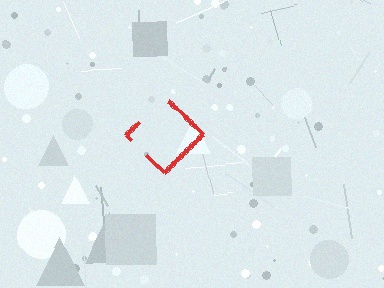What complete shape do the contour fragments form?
The contour fragments form a diamond.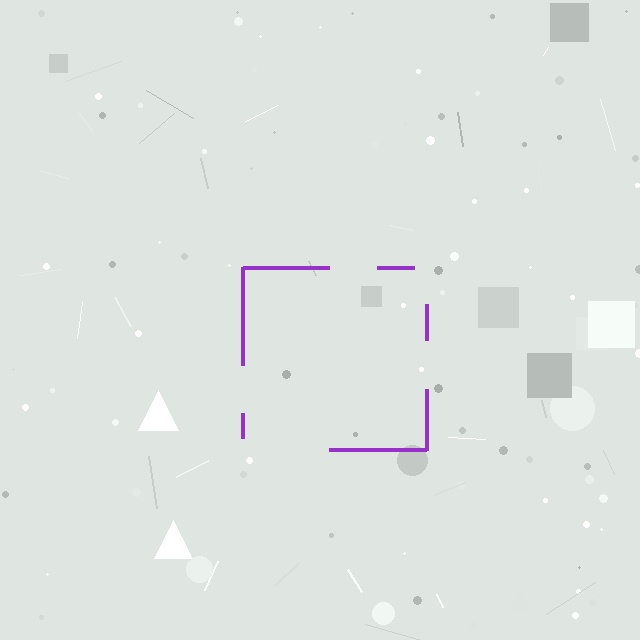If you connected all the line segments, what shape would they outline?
They would outline a square.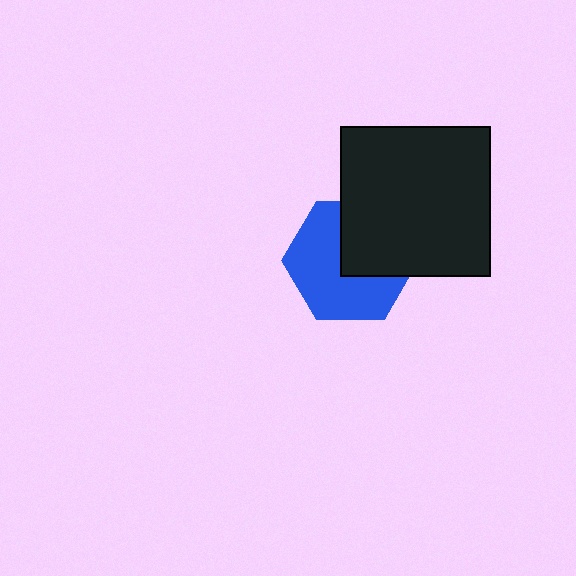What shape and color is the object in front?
The object in front is a black square.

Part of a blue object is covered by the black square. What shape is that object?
It is a hexagon.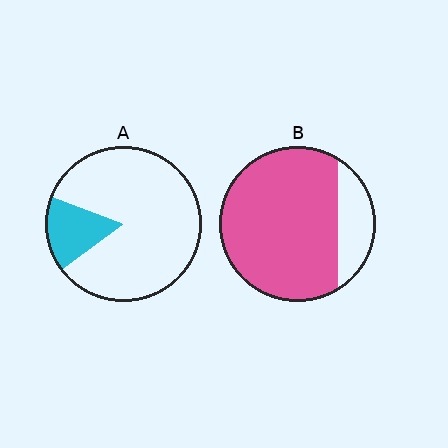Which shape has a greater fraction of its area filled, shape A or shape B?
Shape B.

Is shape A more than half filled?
No.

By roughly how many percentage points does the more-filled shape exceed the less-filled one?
By roughly 65 percentage points (B over A).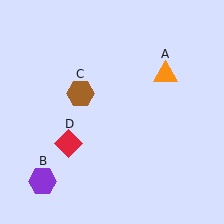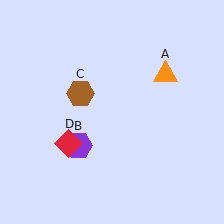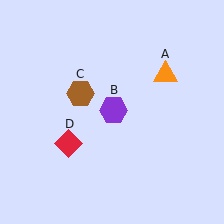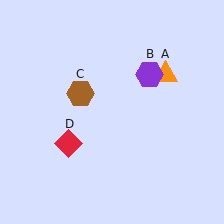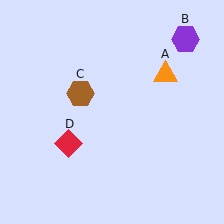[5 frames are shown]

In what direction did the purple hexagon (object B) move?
The purple hexagon (object B) moved up and to the right.